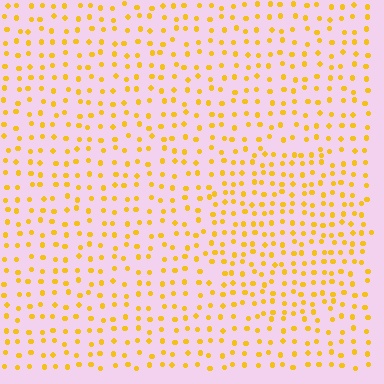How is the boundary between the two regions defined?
The boundary is defined by a change in element density (approximately 1.5x ratio). All elements are the same color, size, and shape.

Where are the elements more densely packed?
The elements are more densely packed inside the circle boundary.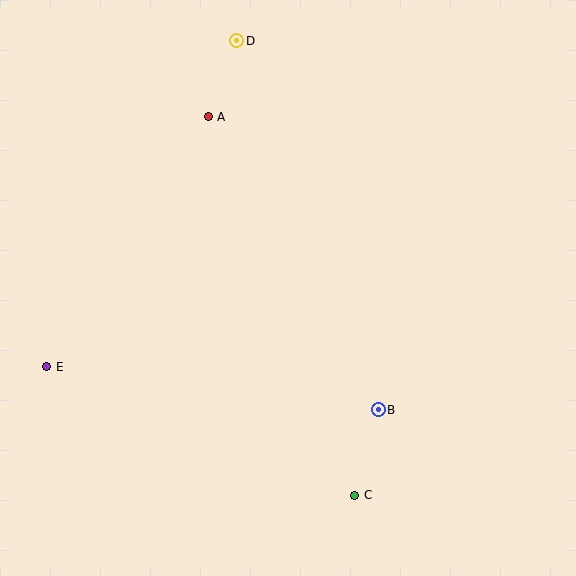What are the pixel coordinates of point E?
Point E is at (47, 367).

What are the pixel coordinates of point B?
Point B is at (378, 410).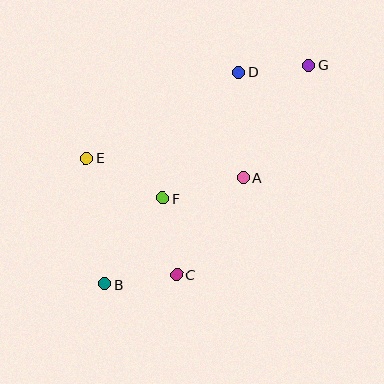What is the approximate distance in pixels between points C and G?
The distance between C and G is approximately 247 pixels.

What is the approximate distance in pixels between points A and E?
The distance between A and E is approximately 158 pixels.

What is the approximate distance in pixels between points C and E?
The distance between C and E is approximately 147 pixels.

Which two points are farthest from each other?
Points B and G are farthest from each other.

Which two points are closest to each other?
Points D and G are closest to each other.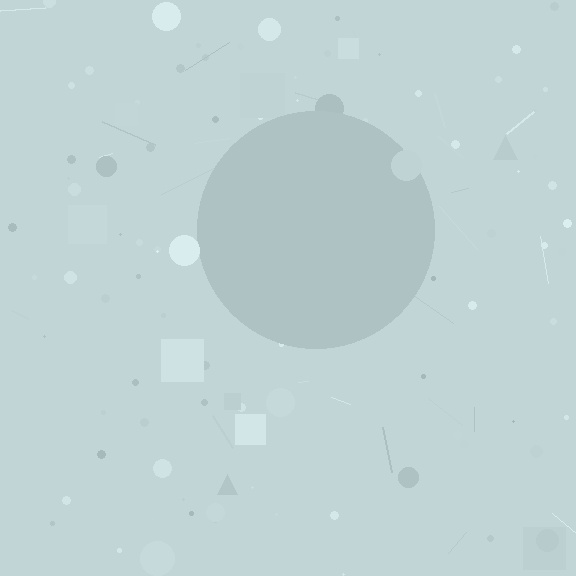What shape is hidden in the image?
A circle is hidden in the image.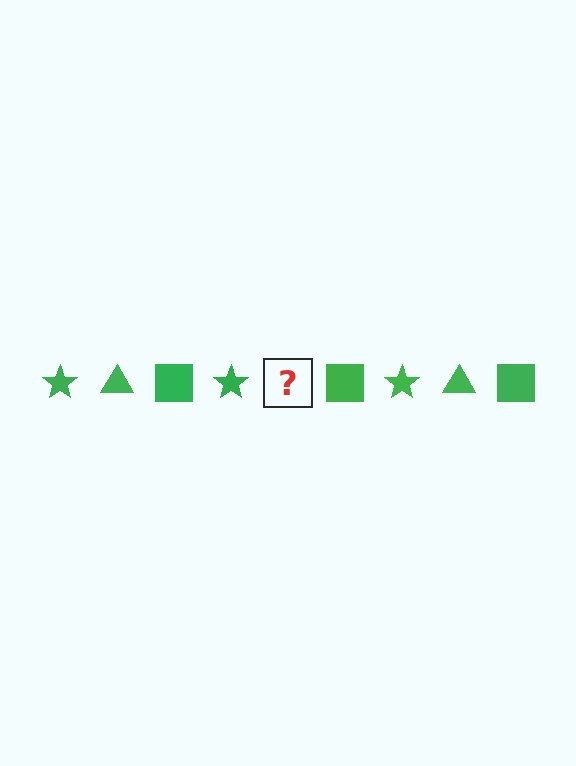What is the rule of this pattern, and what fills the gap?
The rule is that the pattern cycles through star, triangle, square shapes in green. The gap should be filled with a green triangle.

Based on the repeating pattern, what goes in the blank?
The blank should be a green triangle.